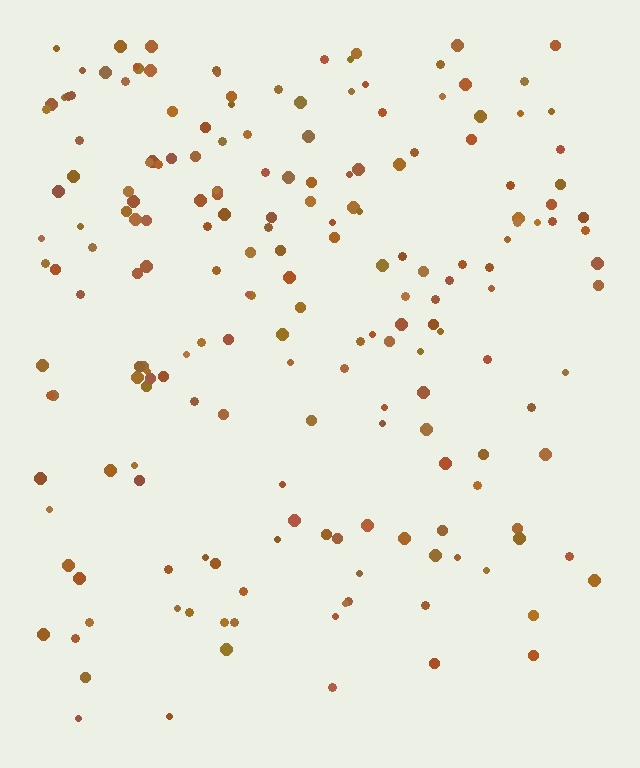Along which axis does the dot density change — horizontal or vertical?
Vertical.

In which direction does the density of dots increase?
From bottom to top, with the top side densest.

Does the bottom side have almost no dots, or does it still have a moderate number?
Still a moderate number, just noticeably fewer than the top.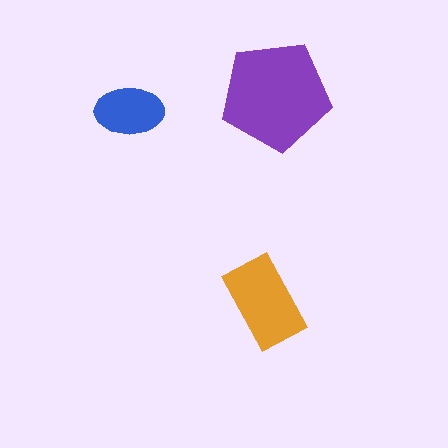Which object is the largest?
The purple pentagon.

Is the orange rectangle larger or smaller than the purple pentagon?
Smaller.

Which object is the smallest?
The blue ellipse.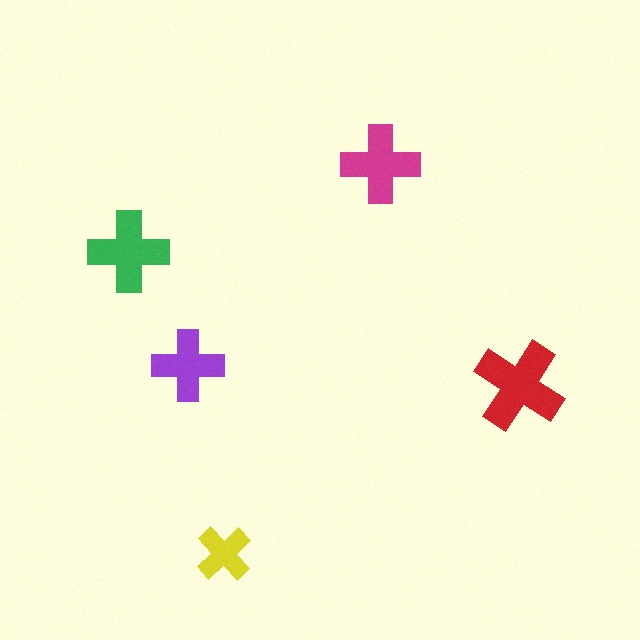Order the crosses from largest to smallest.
the red one, the green one, the magenta one, the purple one, the yellow one.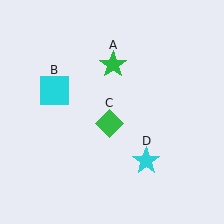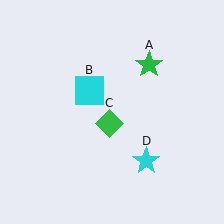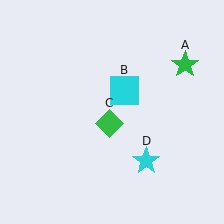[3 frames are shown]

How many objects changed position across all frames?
2 objects changed position: green star (object A), cyan square (object B).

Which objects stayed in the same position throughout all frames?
Green diamond (object C) and cyan star (object D) remained stationary.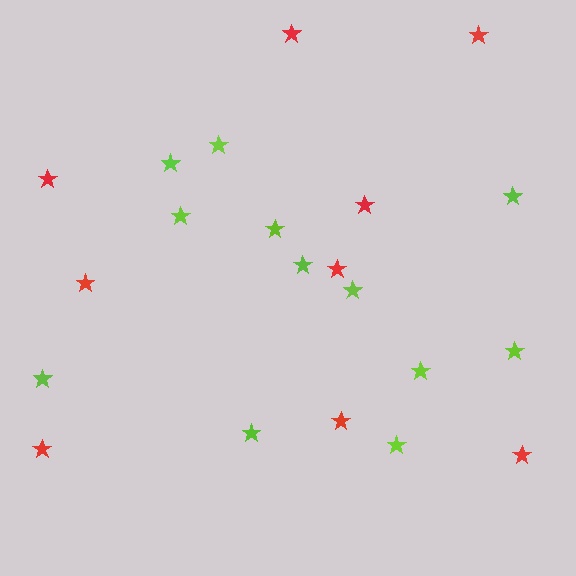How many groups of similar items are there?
There are 2 groups: one group of red stars (9) and one group of lime stars (12).